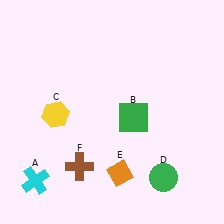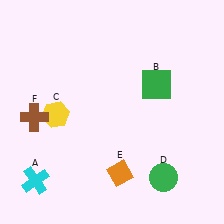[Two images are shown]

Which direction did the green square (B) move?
The green square (B) moved up.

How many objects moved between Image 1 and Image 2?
2 objects moved between the two images.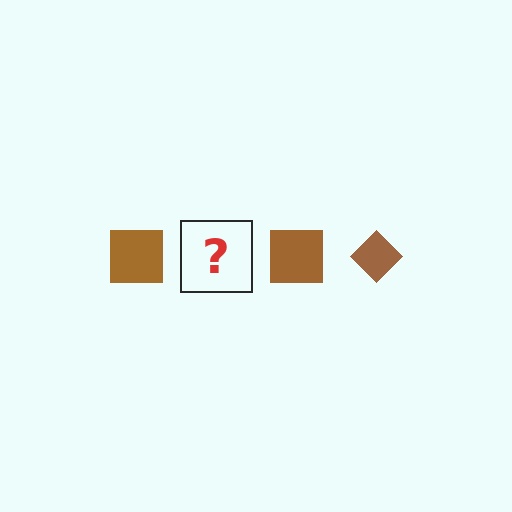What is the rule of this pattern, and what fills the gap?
The rule is that the pattern cycles through square, diamond shapes in brown. The gap should be filled with a brown diamond.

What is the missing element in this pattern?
The missing element is a brown diamond.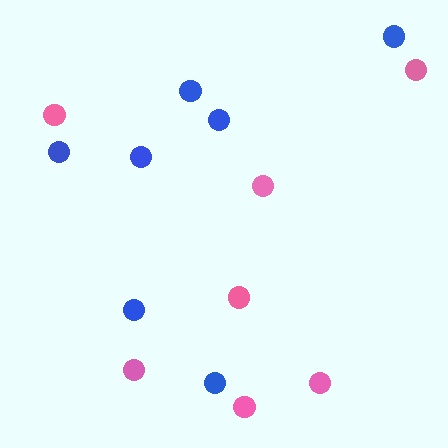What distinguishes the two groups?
There are 2 groups: one group of pink circles (7) and one group of blue circles (7).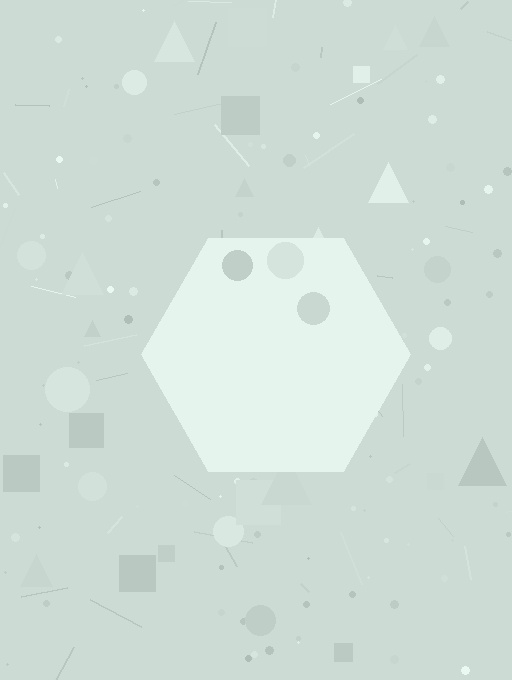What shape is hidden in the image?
A hexagon is hidden in the image.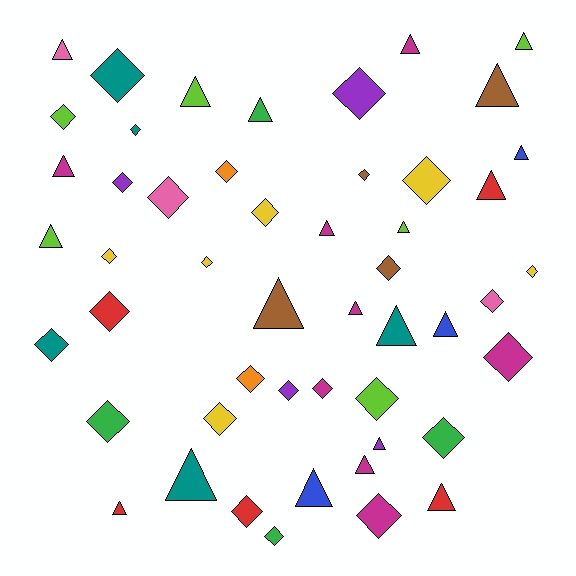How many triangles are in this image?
There are 22 triangles.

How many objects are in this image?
There are 50 objects.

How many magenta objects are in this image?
There are 8 magenta objects.